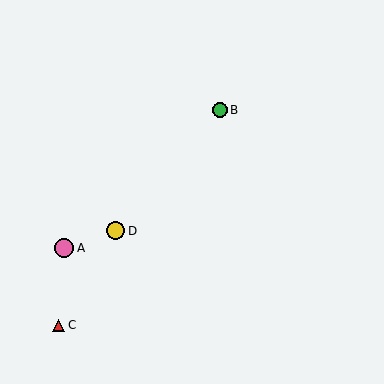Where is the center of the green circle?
The center of the green circle is at (220, 110).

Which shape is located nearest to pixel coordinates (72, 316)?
The red triangle (labeled C) at (58, 326) is nearest to that location.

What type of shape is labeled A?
Shape A is a pink circle.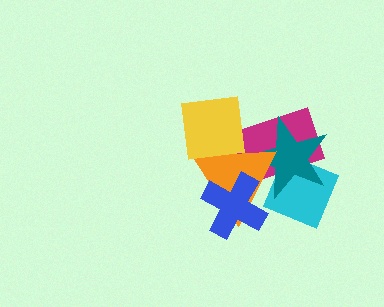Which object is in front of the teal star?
The orange triangle is in front of the teal star.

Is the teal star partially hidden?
Yes, it is partially covered by another shape.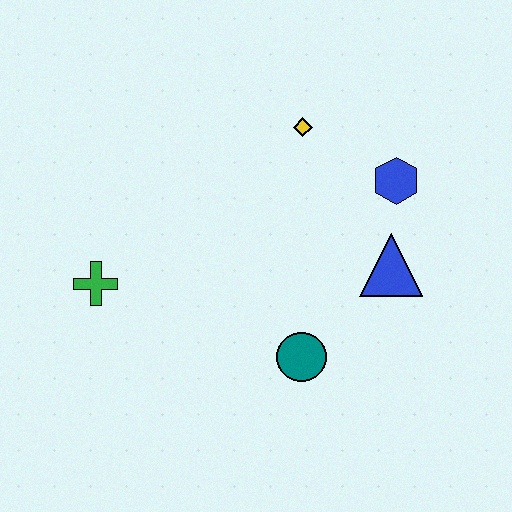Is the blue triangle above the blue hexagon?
No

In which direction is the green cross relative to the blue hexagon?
The green cross is to the left of the blue hexagon.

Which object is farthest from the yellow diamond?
The green cross is farthest from the yellow diamond.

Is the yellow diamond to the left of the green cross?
No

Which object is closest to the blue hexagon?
The blue triangle is closest to the blue hexagon.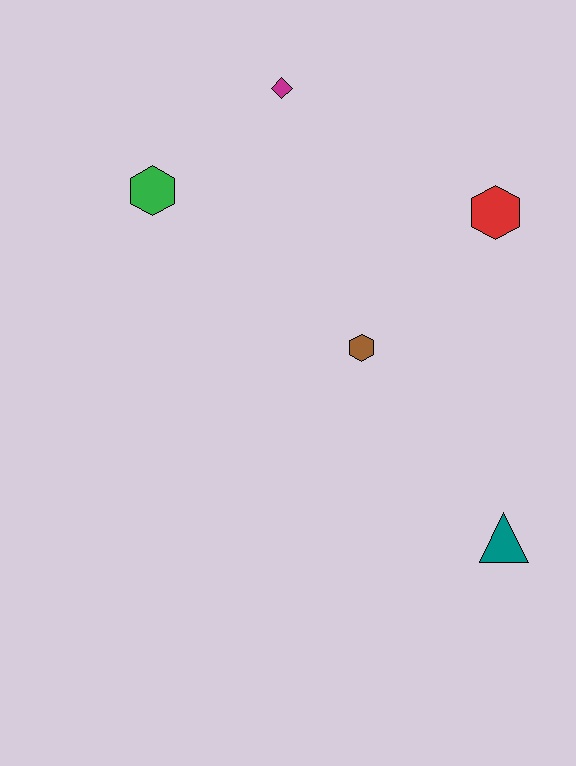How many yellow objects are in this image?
There are no yellow objects.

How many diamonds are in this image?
There is 1 diamond.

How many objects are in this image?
There are 5 objects.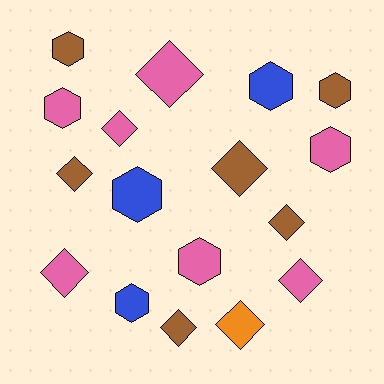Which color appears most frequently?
Pink, with 7 objects.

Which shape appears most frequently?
Diamond, with 9 objects.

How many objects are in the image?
There are 17 objects.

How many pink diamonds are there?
There are 4 pink diamonds.